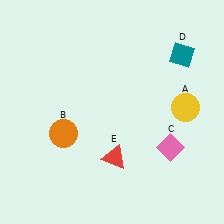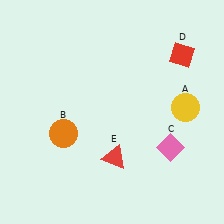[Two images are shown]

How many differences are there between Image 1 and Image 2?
There is 1 difference between the two images.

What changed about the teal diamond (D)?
In Image 1, D is teal. In Image 2, it changed to red.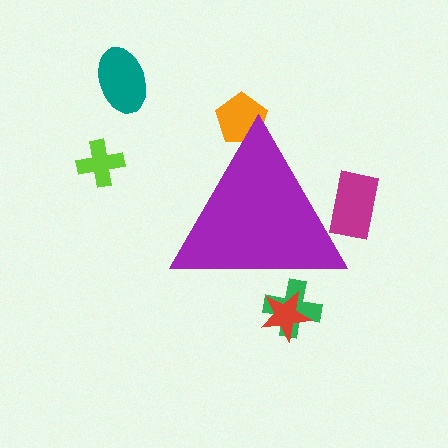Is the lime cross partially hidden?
No, the lime cross is fully visible.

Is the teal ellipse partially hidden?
No, the teal ellipse is fully visible.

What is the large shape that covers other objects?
A purple triangle.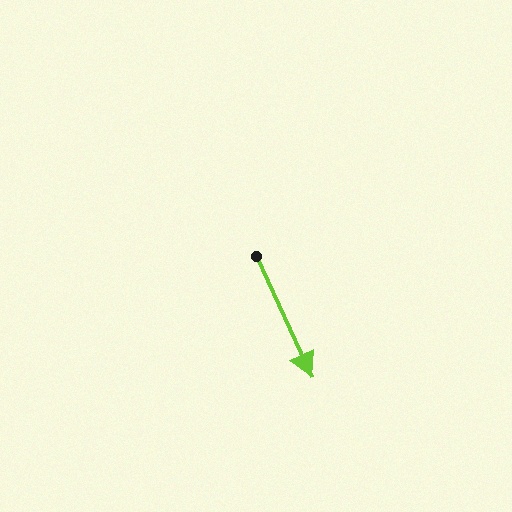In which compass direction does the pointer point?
Southeast.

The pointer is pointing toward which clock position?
Roughly 5 o'clock.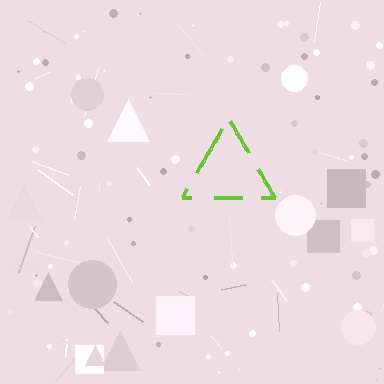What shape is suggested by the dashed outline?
The dashed outline suggests a triangle.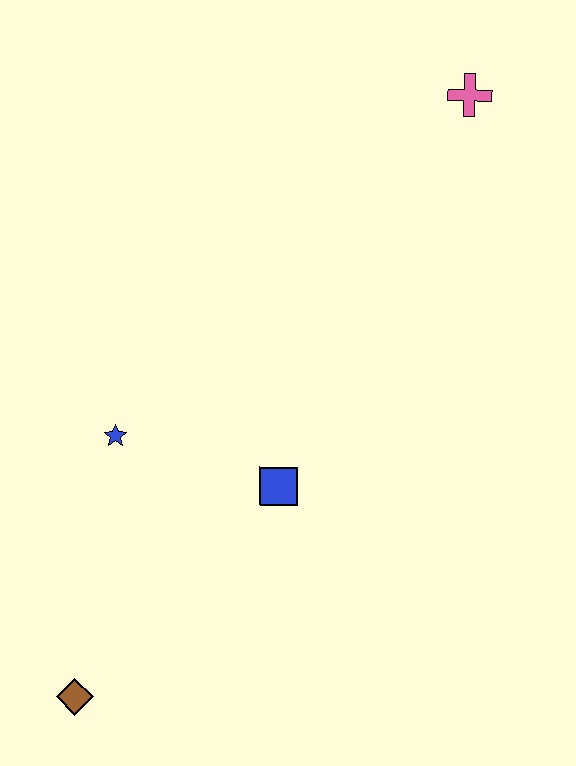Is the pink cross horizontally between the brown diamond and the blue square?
No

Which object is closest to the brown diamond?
The blue star is closest to the brown diamond.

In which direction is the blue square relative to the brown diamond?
The blue square is above the brown diamond.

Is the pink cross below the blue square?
No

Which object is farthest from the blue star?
The pink cross is farthest from the blue star.